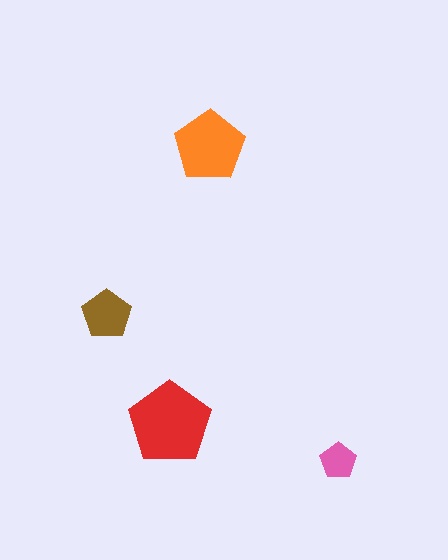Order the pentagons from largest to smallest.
the red one, the orange one, the brown one, the pink one.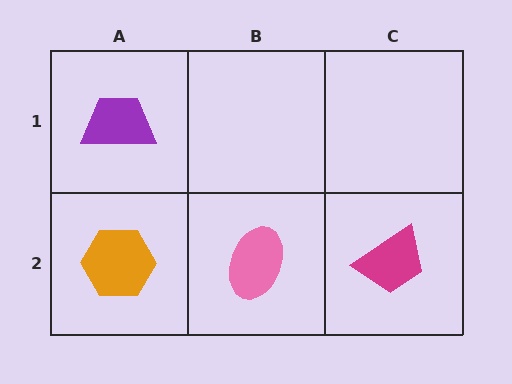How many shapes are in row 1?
1 shape.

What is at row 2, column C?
A magenta trapezoid.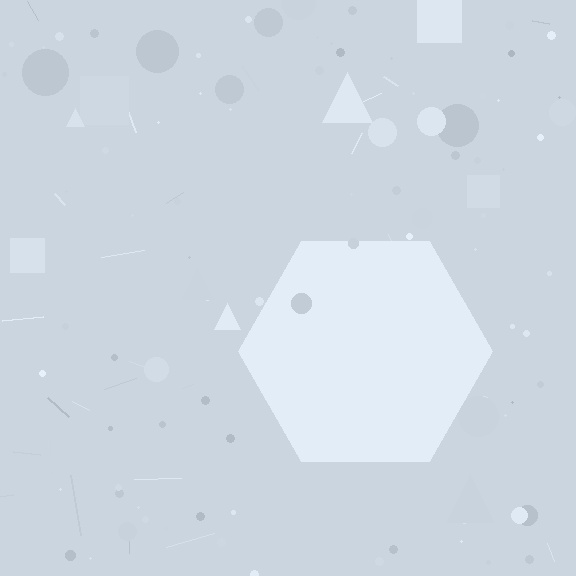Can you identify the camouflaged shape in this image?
The camouflaged shape is a hexagon.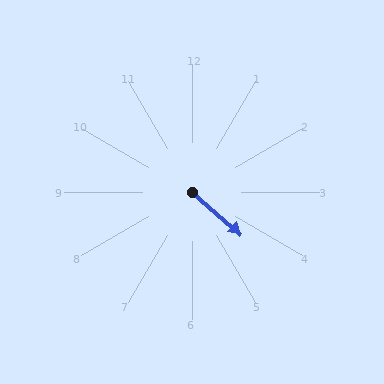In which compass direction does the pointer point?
Southeast.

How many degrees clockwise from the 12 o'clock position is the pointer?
Approximately 131 degrees.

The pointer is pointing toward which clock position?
Roughly 4 o'clock.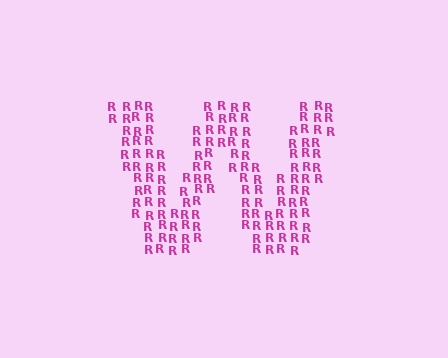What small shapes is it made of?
It is made of small letter R's.